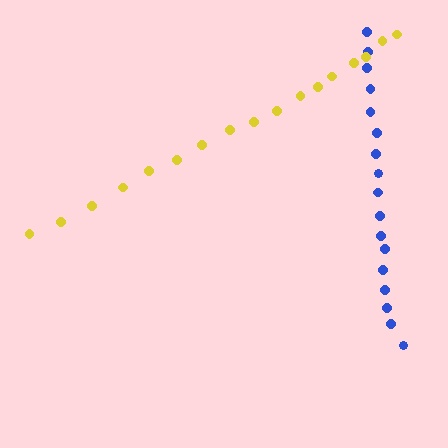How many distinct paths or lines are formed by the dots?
There are 2 distinct paths.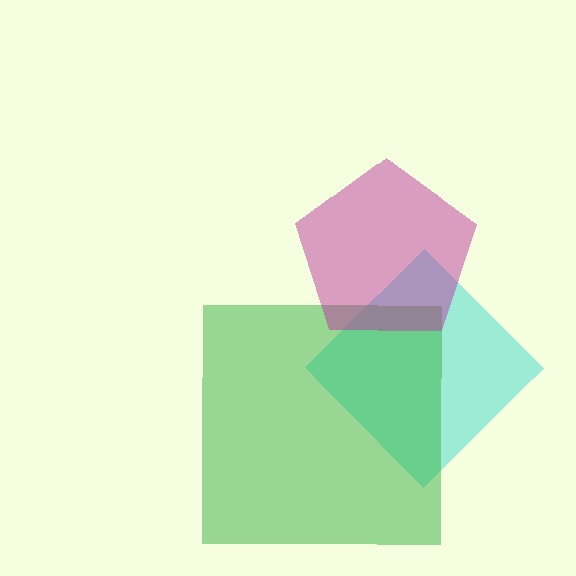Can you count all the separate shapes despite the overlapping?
Yes, there are 3 separate shapes.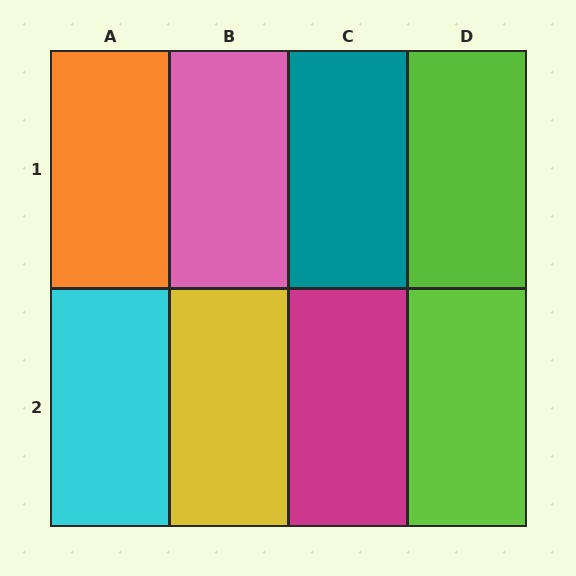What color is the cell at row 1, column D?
Lime.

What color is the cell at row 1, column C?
Teal.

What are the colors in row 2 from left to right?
Cyan, yellow, magenta, lime.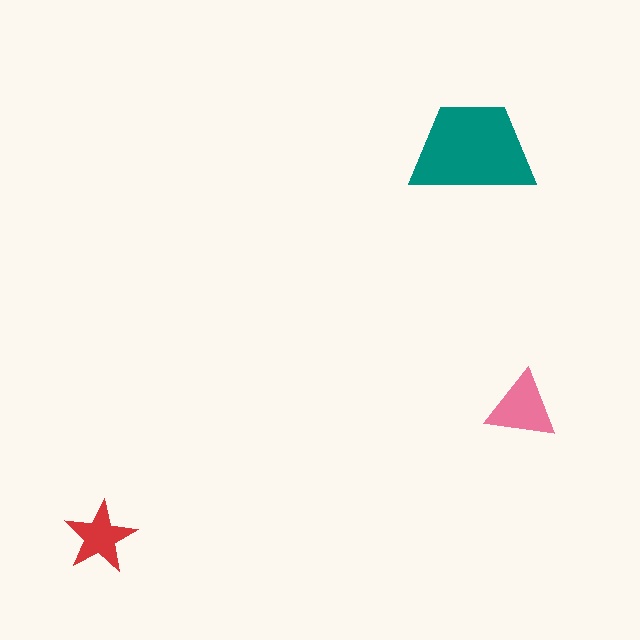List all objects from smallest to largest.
The red star, the pink triangle, the teal trapezoid.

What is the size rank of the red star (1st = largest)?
3rd.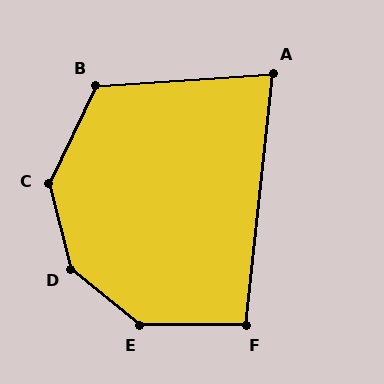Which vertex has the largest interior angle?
D, at approximately 144 degrees.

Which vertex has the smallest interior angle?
A, at approximately 80 degrees.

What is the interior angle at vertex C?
Approximately 140 degrees (obtuse).